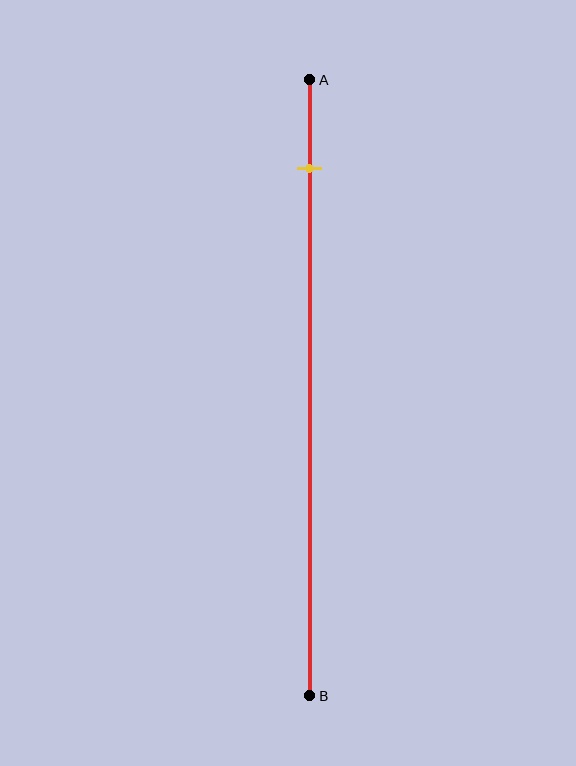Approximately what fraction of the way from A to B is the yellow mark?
The yellow mark is approximately 15% of the way from A to B.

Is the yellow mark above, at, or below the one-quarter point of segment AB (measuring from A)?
The yellow mark is above the one-quarter point of segment AB.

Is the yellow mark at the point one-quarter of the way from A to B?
No, the mark is at about 15% from A, not at the 25% one-quarter point.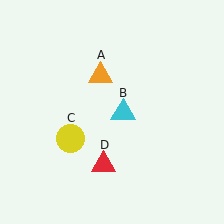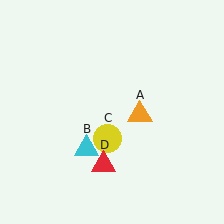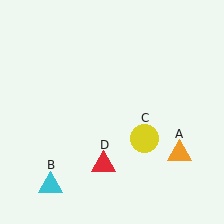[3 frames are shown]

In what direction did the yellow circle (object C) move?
The yellow circle (object C) moved right.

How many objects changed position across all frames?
3 objects changed position: orange triangle (object A), cyan triangle (object B), yellow circle (object C).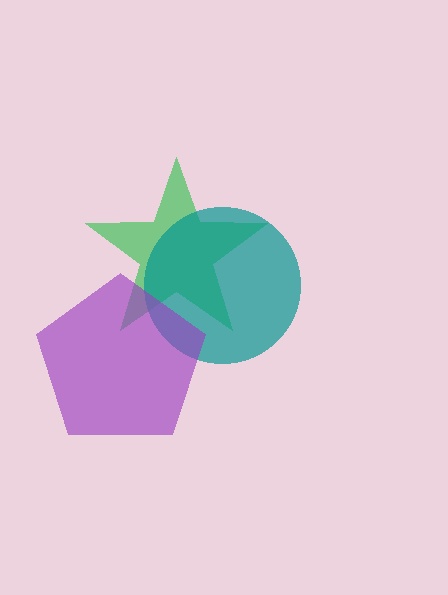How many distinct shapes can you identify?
There are 3 distinct shapes: a green star, a teal circle, a purple pentagon.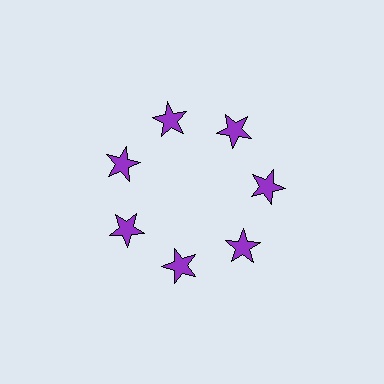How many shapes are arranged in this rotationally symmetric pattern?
There are 7 shapes, arranged in 7 groups of 1.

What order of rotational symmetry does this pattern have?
This pattern has 7-fold rotational symmetry.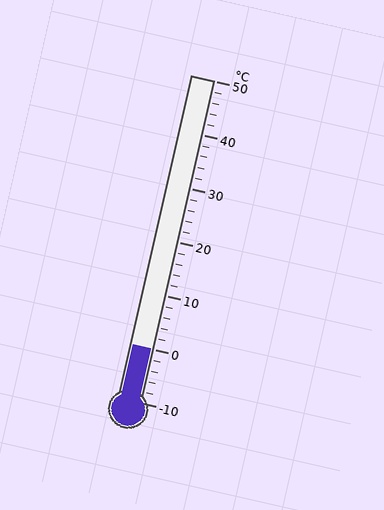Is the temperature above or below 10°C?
The temperature is below 10°C.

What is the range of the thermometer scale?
The thermometer scale ranges from -10°C to 50°C.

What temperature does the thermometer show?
The thermometer shows approximately 0°C.